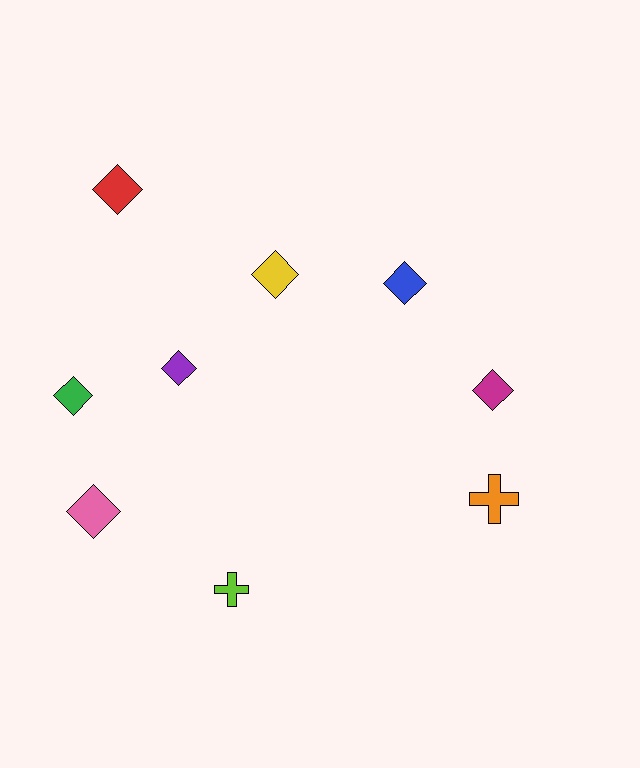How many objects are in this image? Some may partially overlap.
There are 9 objects.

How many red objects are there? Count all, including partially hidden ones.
There is 1 red object.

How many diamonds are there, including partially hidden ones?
There are 7 diamonds.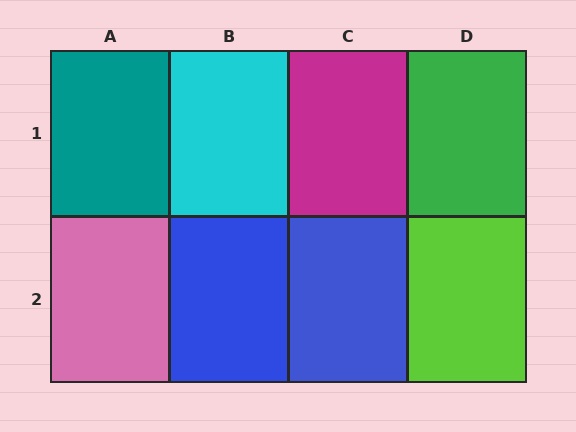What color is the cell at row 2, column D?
Lime.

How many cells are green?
1 cell is green.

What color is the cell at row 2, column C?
Blue.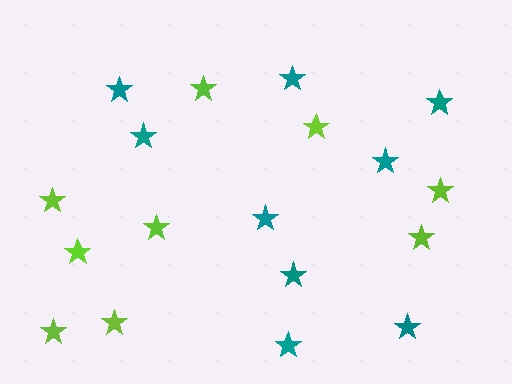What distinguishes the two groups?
There are 2 groups: one group of teal stars (9) and one group of lime stars (9).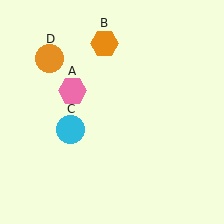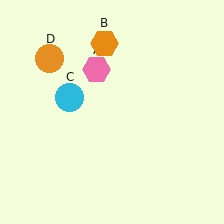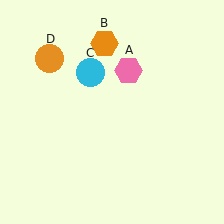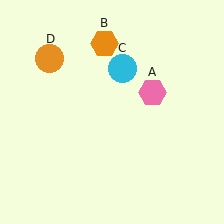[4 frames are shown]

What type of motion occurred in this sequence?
The pink hexagon (object A), cyan circle (object C) rotated clockwise around the center of the scene.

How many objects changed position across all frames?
2 objects changed position: pink hexagon (object A), cyan circle (object C).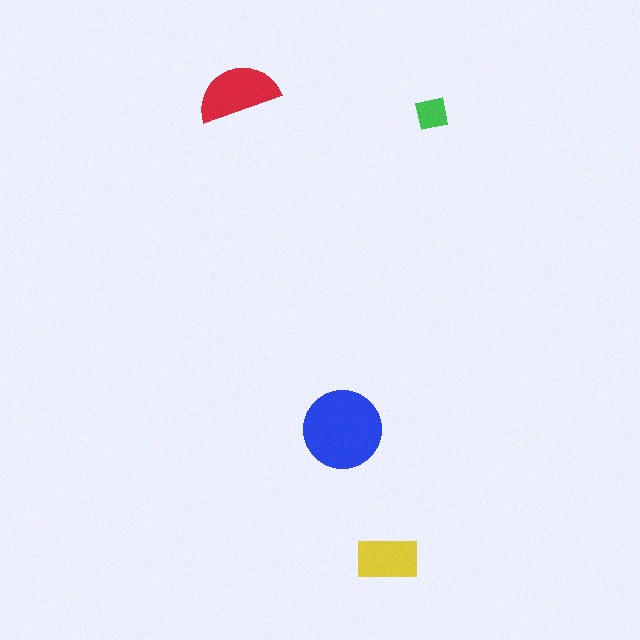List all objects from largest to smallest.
The blue circle, the red semicircle, the yellow rectangle, the green square.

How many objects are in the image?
There are 4 objects in the image.